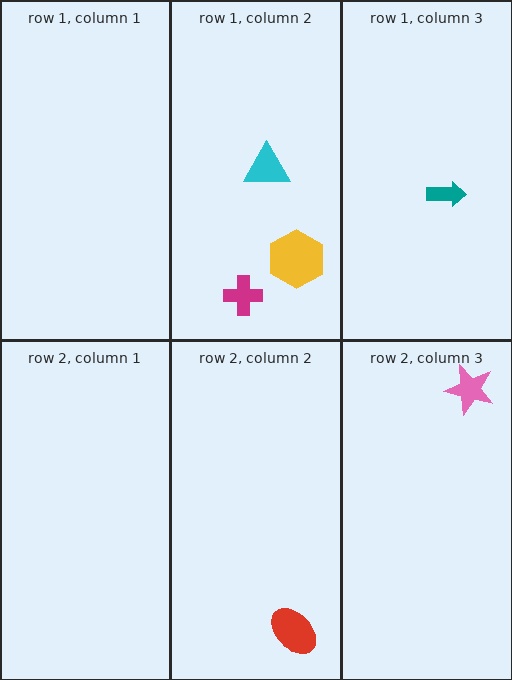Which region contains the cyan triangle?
The row 1, column 2 region.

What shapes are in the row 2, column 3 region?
The pink star.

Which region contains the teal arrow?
The row 1, column 3 region.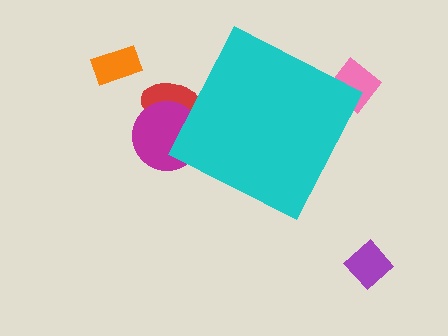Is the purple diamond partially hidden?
No, the purple diamond is fully visible.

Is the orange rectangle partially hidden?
No, the orange rectangle is fully visible.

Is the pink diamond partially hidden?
Yes, the pink diamond is partially hidden behind the cyan diamond.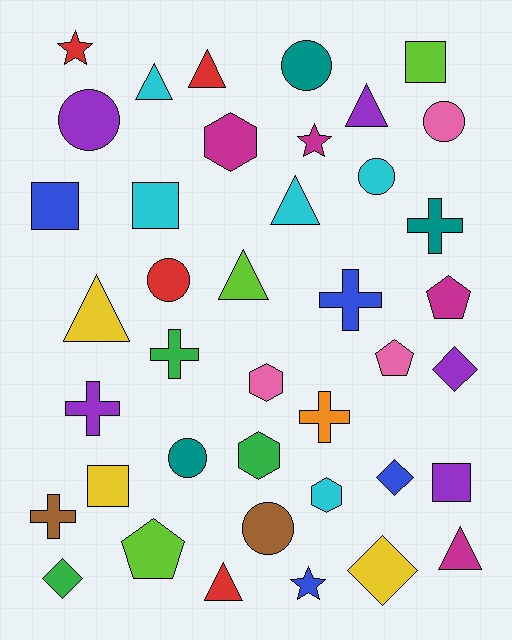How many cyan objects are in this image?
There are 5 cyan objects.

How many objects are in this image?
There are 40 objects.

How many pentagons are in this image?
There are 3 pentagons.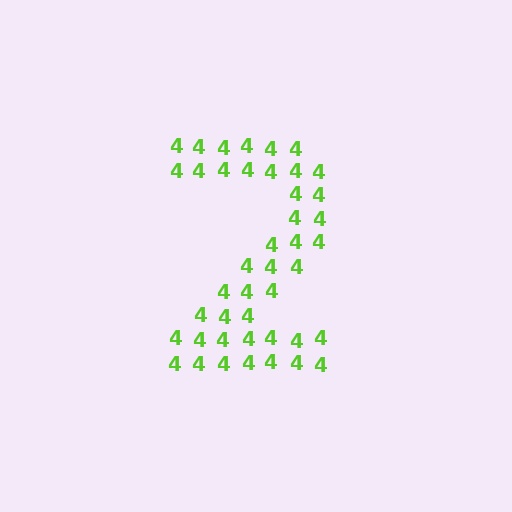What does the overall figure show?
The overall figure shows the digit 2.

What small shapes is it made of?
It is made of small digit 4's.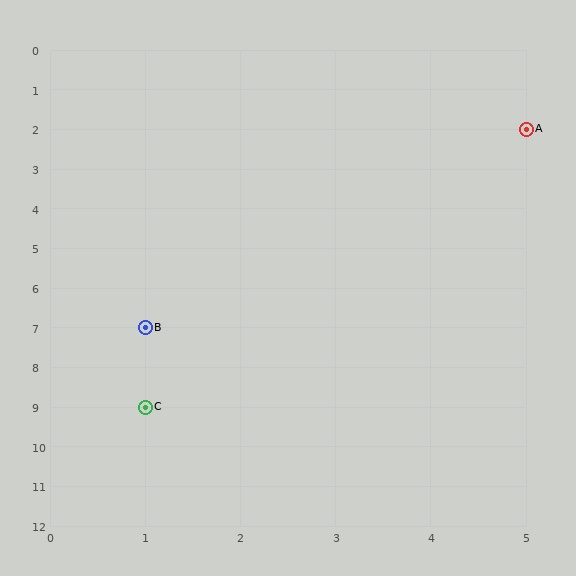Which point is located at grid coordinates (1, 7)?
Point B is at (1, 7).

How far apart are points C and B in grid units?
Points C and B are 2 rows apart.